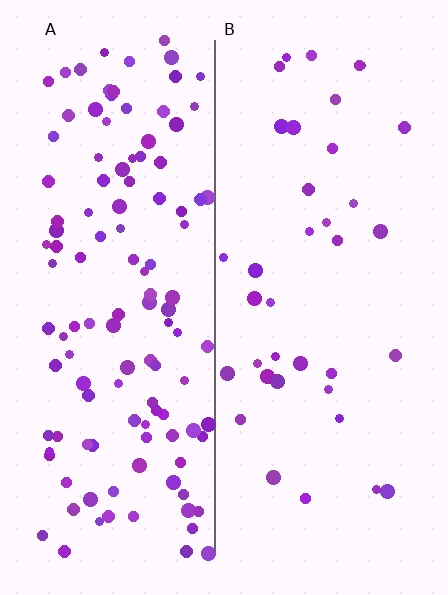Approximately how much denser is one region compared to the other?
Approximately 3.3× — region A over region B.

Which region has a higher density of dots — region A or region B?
A (the left).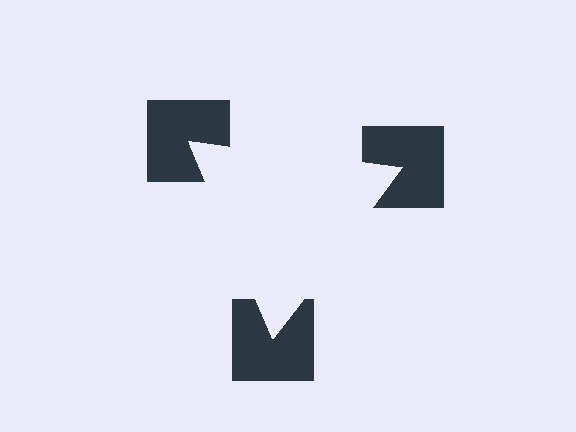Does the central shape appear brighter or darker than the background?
It typically appears slightly brighter than the background, even though no actual brightness change is drawn.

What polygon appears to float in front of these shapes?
An illusory triangle — its edges are inferred from the aligned wedge cuts in the notched squares, not physically drawn.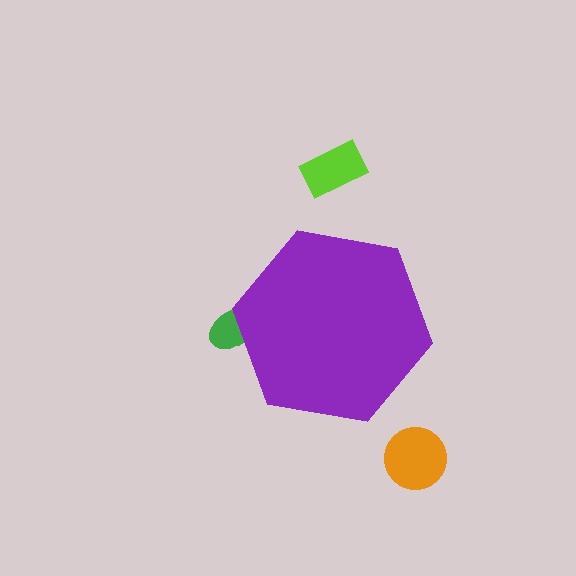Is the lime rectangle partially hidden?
No, the lime rectangle is fully visible.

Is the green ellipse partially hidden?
Yes, the green ellipse is partially hidden behind the purple hexagon.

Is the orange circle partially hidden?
No, the orange circle is fully visible.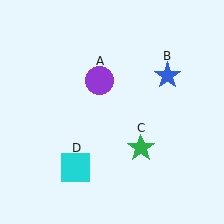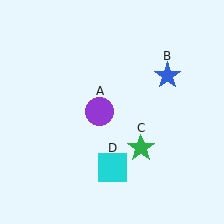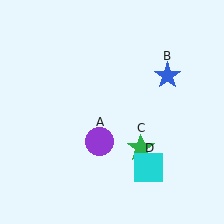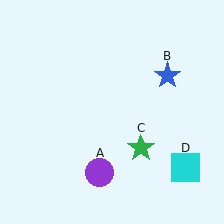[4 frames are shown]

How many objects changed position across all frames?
2 objects changed position: purple circle (object A), cyan square (object D).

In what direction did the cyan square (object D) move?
The cyan square (object D) moved right.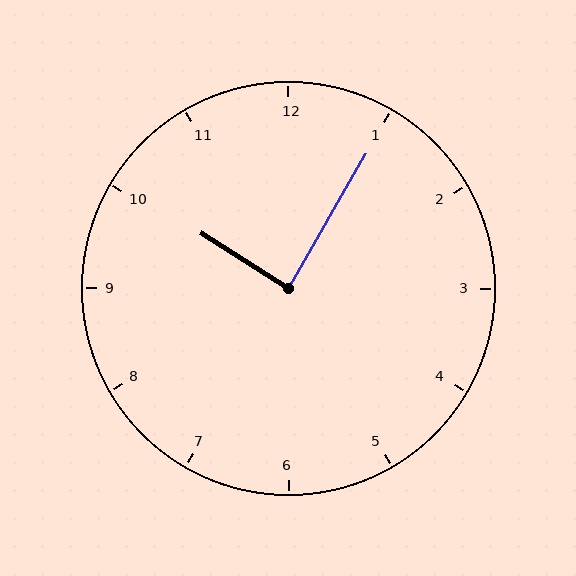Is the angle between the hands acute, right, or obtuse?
It is right.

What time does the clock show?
10:05.